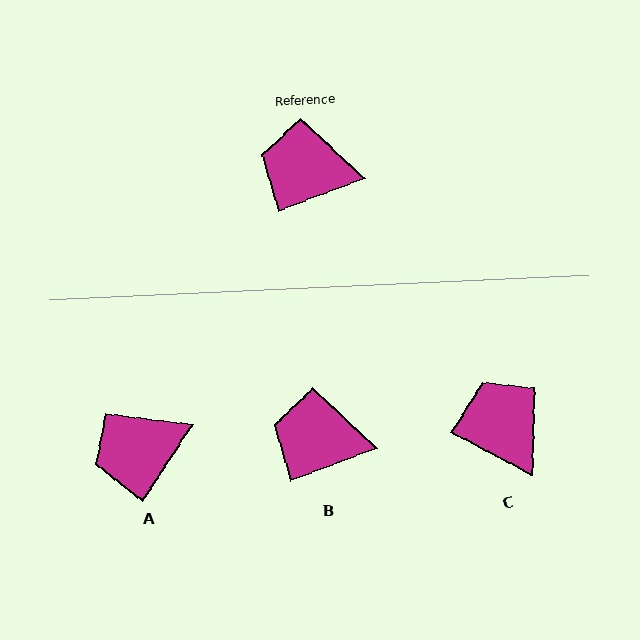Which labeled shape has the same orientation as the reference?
B.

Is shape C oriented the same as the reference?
No, it is off by about 49 degrees.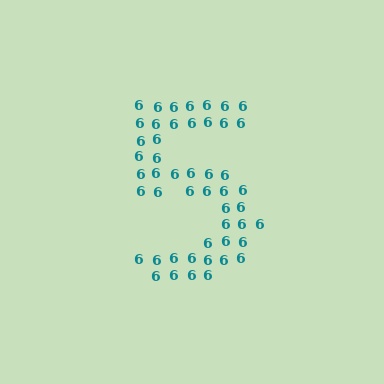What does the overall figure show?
The overall figure shows the digit 5.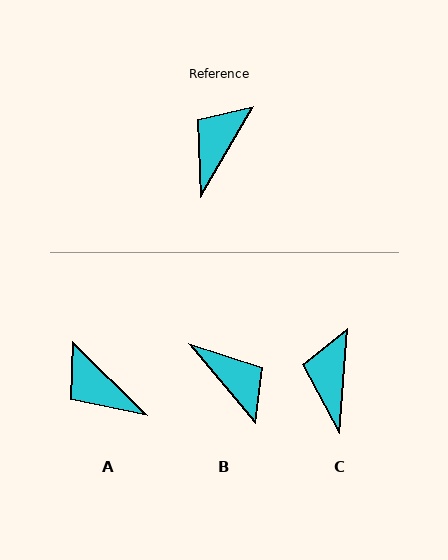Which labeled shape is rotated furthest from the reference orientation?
B, about 110 degrees away.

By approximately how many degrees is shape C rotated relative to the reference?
Approximately 26 degrees counter-clockwise.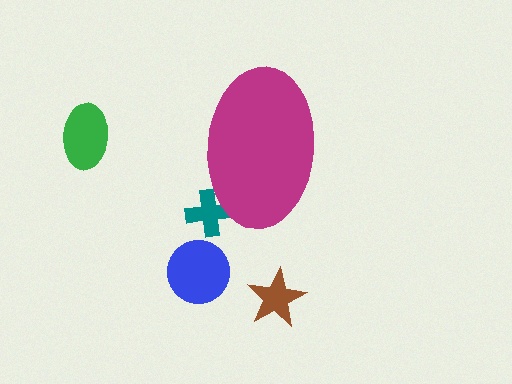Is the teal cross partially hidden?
Yes, the teal cross is partially hidden behind the magenta ellipse.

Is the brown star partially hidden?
No, the brown star is fully visible.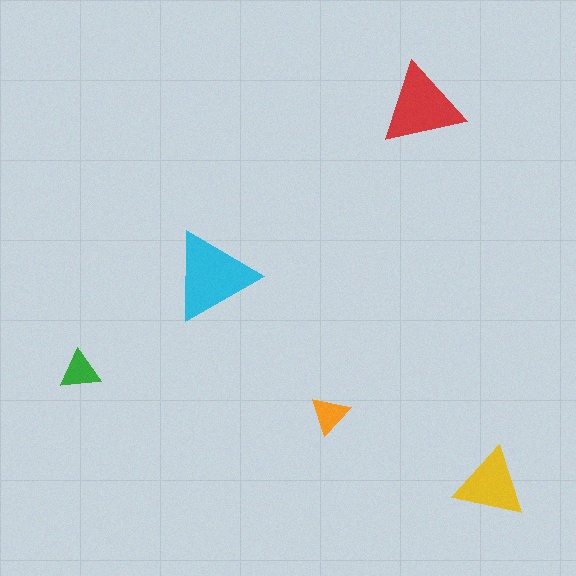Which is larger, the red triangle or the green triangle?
The red one.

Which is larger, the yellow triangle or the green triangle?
The yellow one.